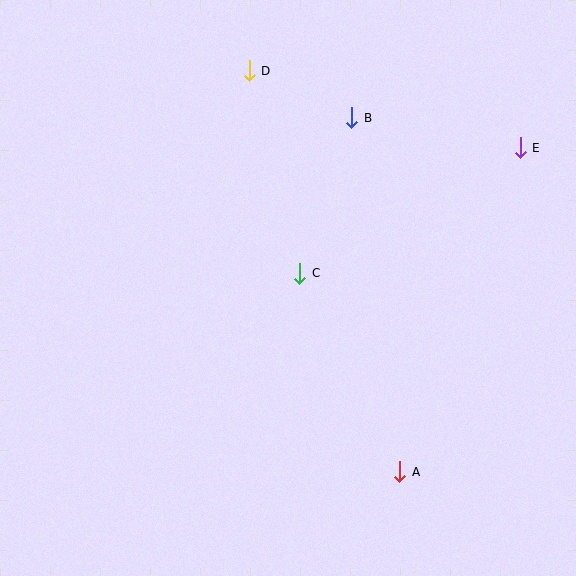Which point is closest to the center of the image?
Point C at (300, 273) is closest to the center.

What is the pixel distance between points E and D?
The distance between E and D is 281 pixels.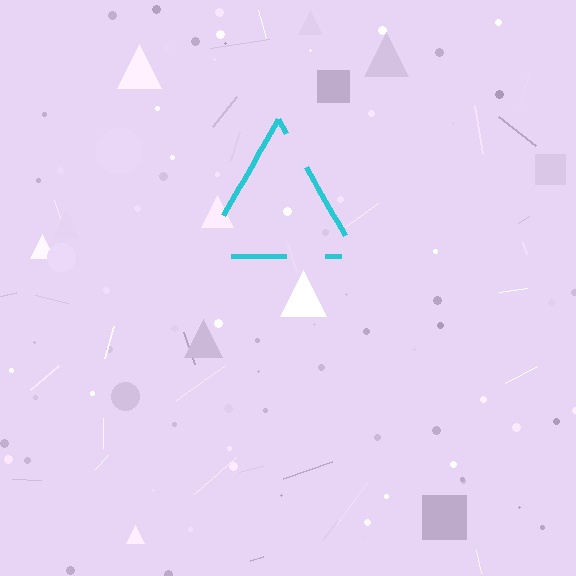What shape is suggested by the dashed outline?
The dashed outline suggests a triangle.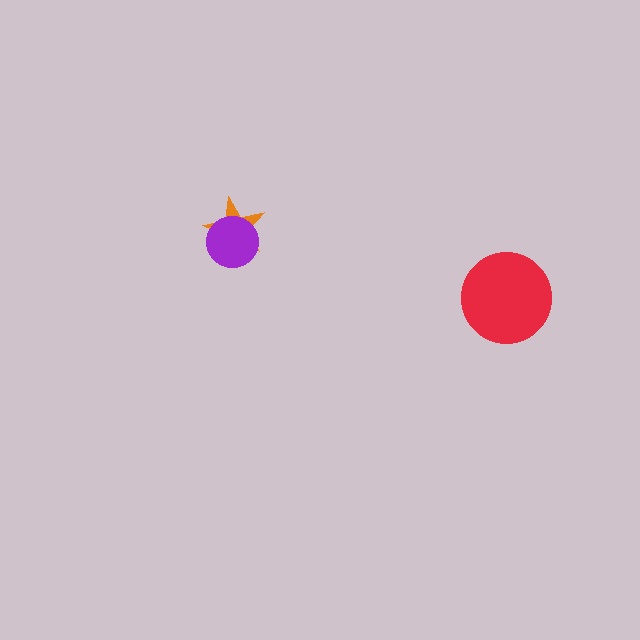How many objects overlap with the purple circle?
1 object overlaps with the purple circle.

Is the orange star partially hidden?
Yes, it is partially covered by another shape.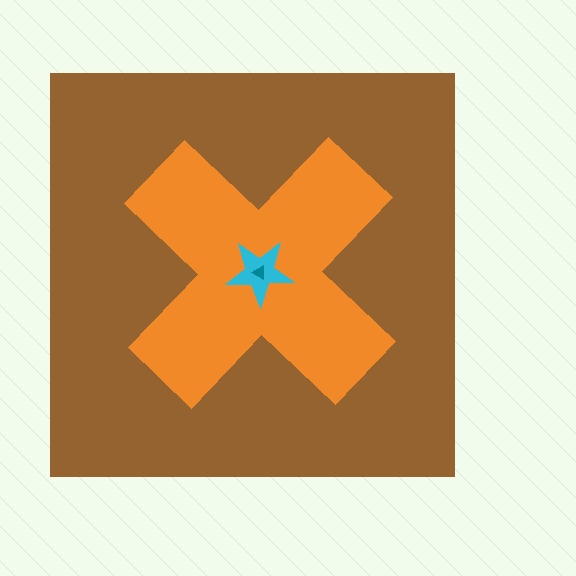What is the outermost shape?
The brown square.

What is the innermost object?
The teal triangle.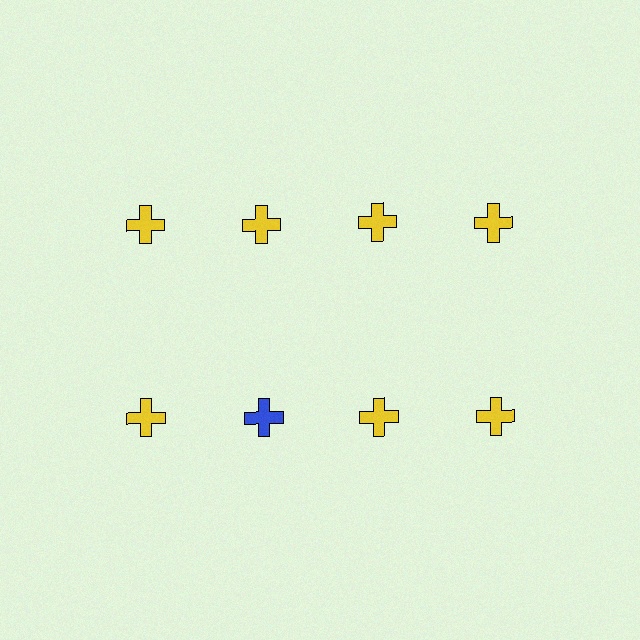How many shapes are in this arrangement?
There are 8 shapes arranged in a grid pattern.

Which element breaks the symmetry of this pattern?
The blue cross in the second row, second from left column breaks the symmetry. All other shapes are yellow crosses.